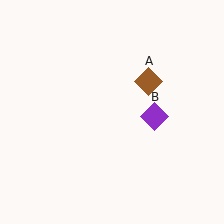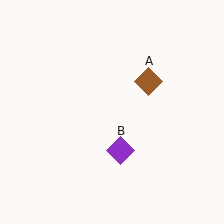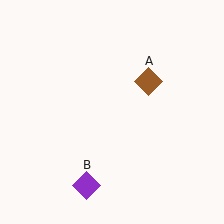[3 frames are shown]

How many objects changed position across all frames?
1 object changed position: purple diamond (object B).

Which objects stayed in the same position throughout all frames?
Brown diamond (object A) remained stationary.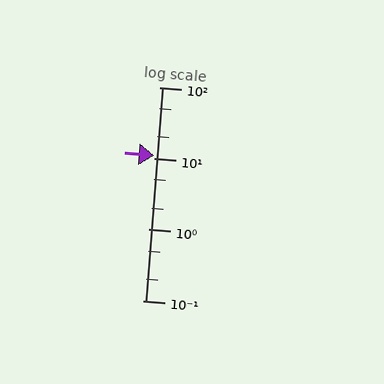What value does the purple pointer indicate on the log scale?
The pointer indicates approximately 11.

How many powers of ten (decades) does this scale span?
The scale spans 3 decades, from 0.1 to 100.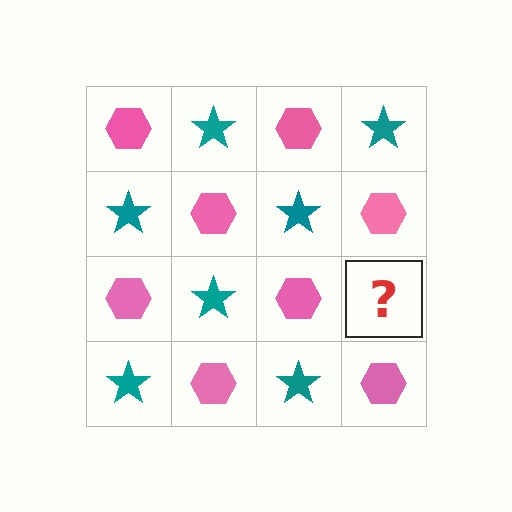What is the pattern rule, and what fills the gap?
The rule is that it alternates pink hexagon and teal star in a checkerboard pattern. The gap should be filled with a teal star.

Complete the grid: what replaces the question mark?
The question mark should be replaced with a teal star.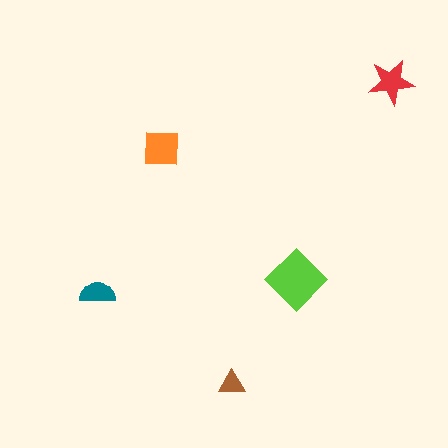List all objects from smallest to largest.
The brown triangle, the teal semicircle, the red star, the orange square, the lime diamond.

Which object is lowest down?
The brown triangle is bottommost.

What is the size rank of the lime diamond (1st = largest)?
1st.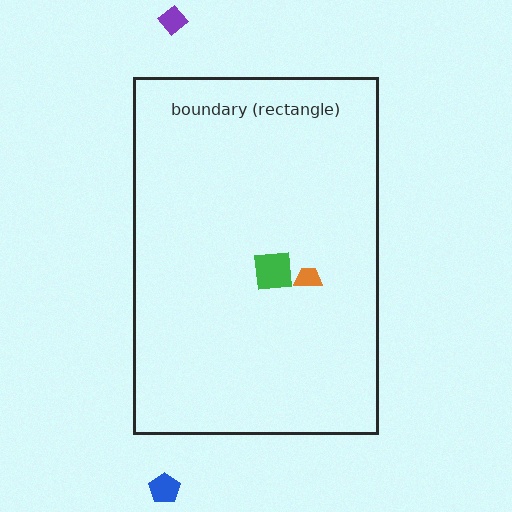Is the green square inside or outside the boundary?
Inside.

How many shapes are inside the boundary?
2 inside, 2 outside.